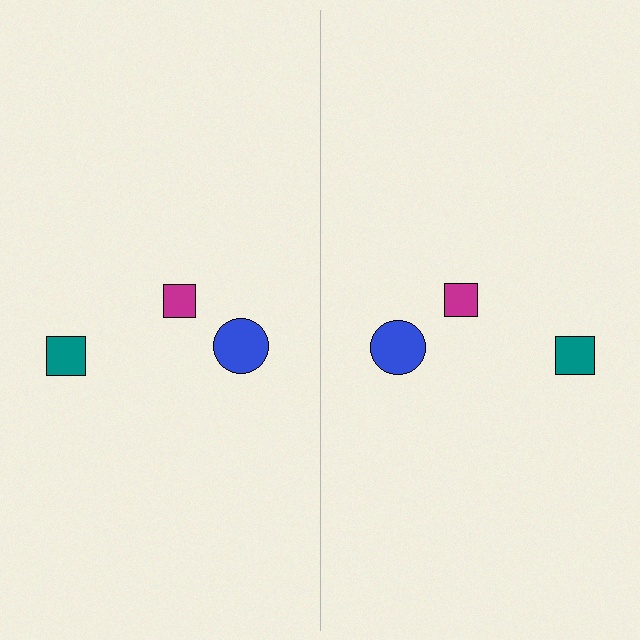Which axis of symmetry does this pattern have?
The pattern has a vertical axis of symmetry running through the center of the image.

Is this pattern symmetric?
Yes, this pattern has bilateral (reflection) symmetry.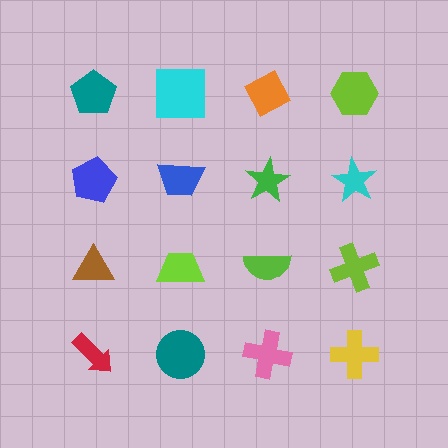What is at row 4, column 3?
A pink cross.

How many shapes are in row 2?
4 shapes.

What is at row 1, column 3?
An orange diamond.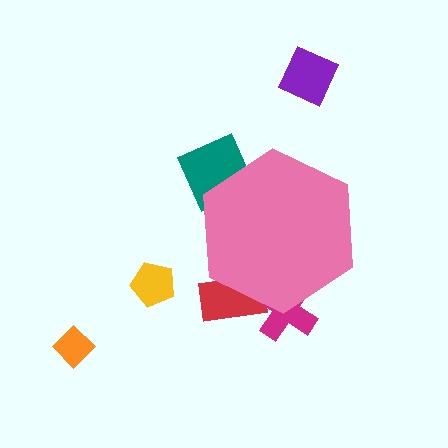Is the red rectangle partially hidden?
Yes, the red rectangle is partially hidden behind the pink hexagon.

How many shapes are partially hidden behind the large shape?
3 shapes are partially hidden.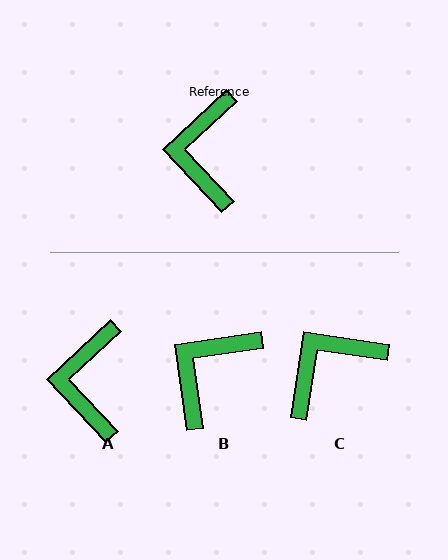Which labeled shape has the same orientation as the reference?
A.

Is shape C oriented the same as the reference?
No, it is off by about 52 degrees.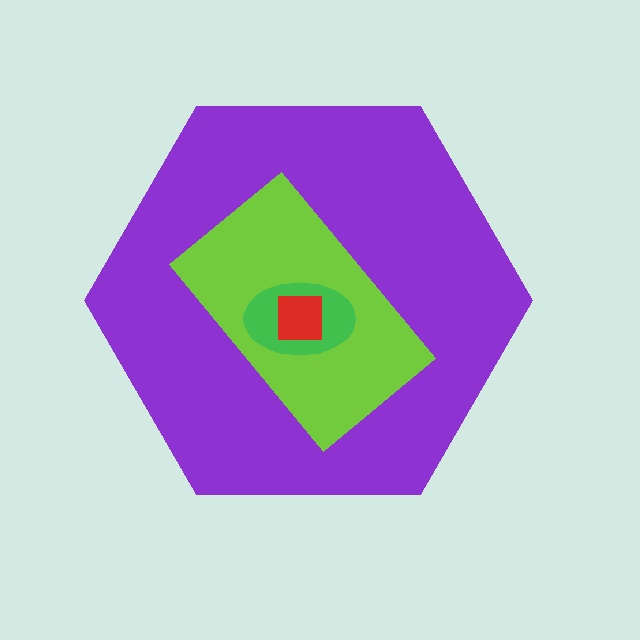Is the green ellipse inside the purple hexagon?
Yes.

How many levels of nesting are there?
4.